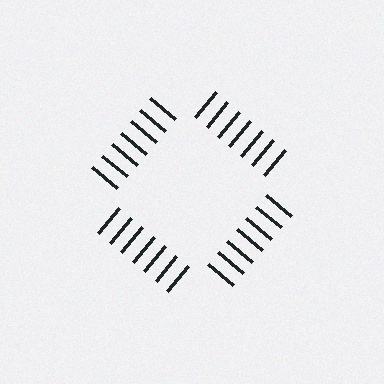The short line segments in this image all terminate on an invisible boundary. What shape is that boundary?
An illusory square — the line segments terminate on its edges but no continuous stroke is drawn.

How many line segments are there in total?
28 — 7 along each of the 4 edges.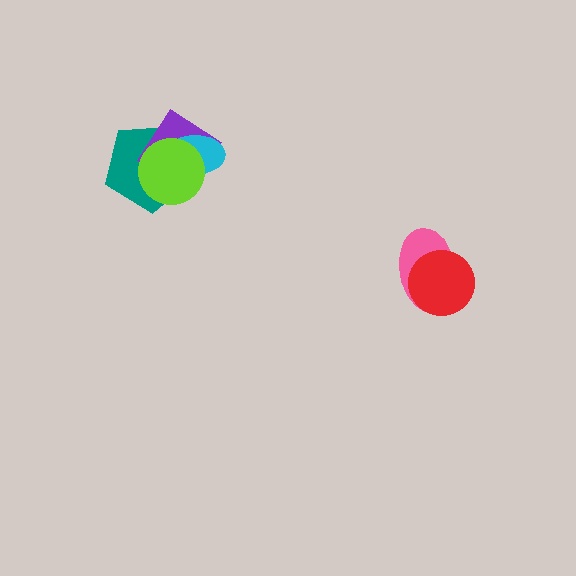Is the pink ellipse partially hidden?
Yes, it is partially covered by another shape.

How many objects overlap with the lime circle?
3 objects overlap with the lime circle.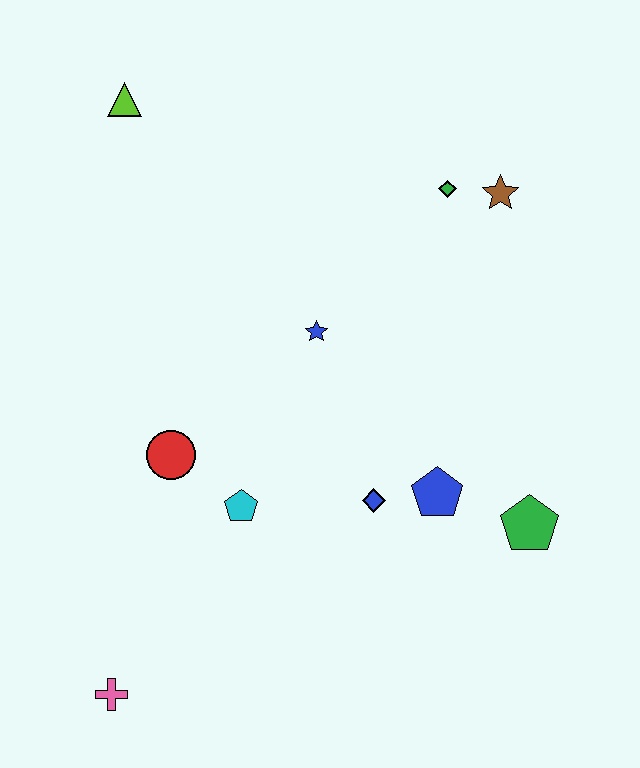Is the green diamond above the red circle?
Yes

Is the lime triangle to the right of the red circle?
No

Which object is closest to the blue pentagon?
The blue diamond is closest to the blue pentagon.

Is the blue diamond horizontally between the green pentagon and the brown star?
No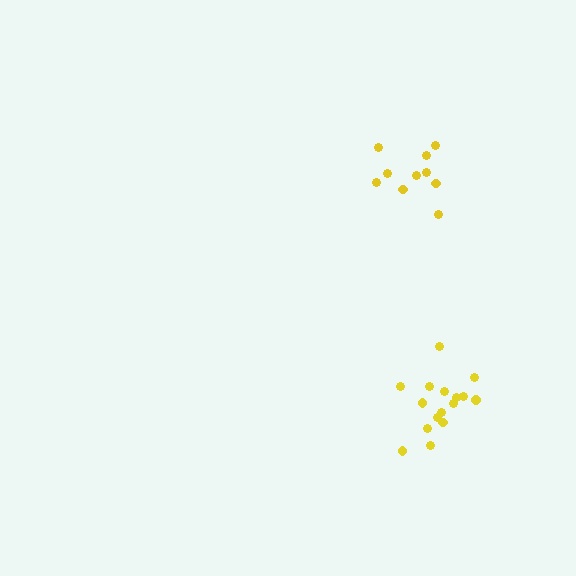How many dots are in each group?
Group 1: 16 dots, Group 2: 10 dots (26 total).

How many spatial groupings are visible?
There are 2 spatial groupings.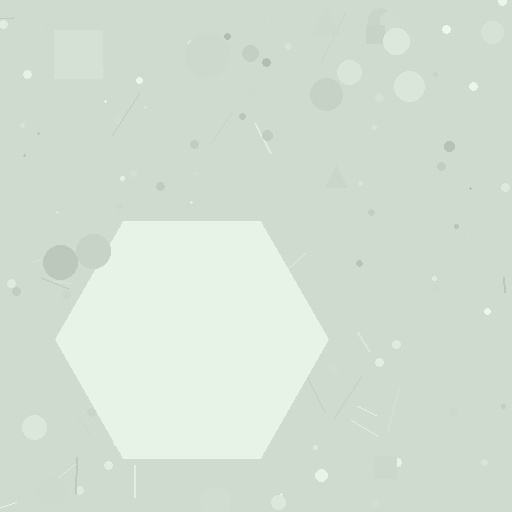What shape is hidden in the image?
A hexagon is hidden in the image.